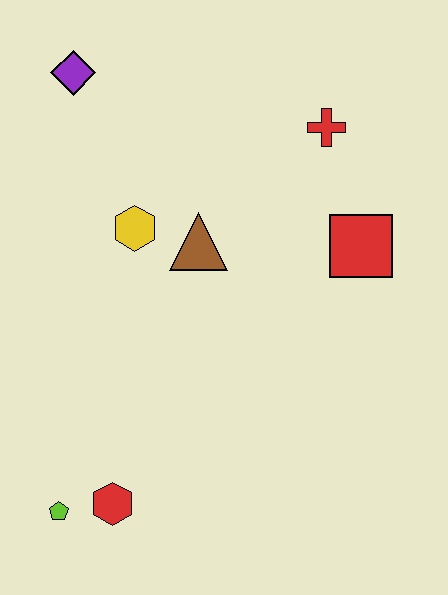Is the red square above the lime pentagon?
Yes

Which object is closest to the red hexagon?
The lime pentagon is closest to the red hexagon.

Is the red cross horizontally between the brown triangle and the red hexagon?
No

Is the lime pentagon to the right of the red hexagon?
No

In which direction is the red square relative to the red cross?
The red square is below the red cross.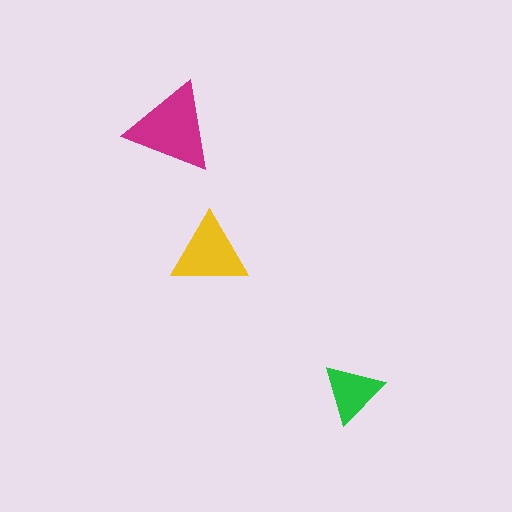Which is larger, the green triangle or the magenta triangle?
The magenta one.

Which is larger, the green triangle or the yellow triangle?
The yellow one.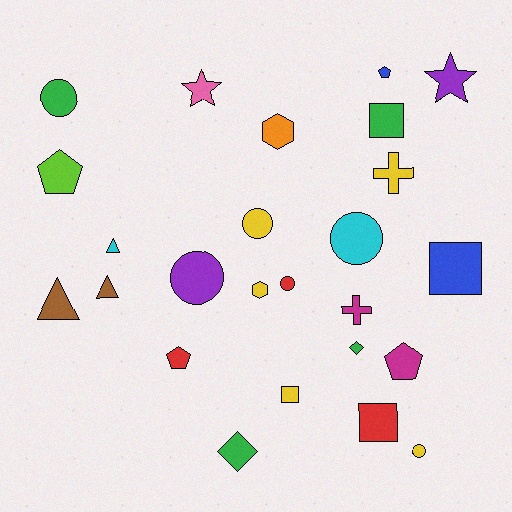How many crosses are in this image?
There are 2 crosses.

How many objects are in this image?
There are 25 objects.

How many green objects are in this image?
There are 4 green objects.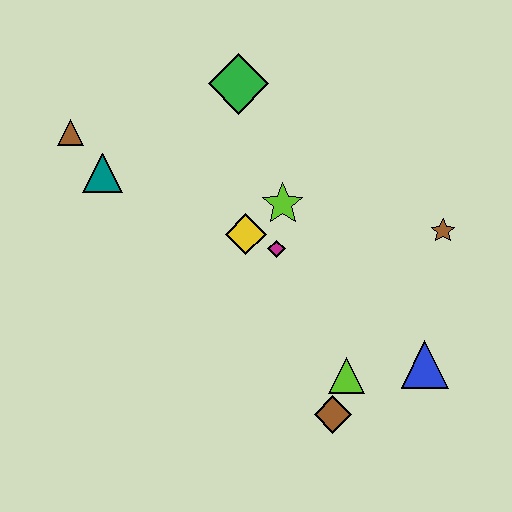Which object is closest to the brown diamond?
The lime triangle is closest to the brown diamond.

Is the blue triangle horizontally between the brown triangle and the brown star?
Yes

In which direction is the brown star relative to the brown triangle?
The brown star is to the right of the brown triangle.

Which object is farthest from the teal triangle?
The blue triangle is farthest from the teal triangle.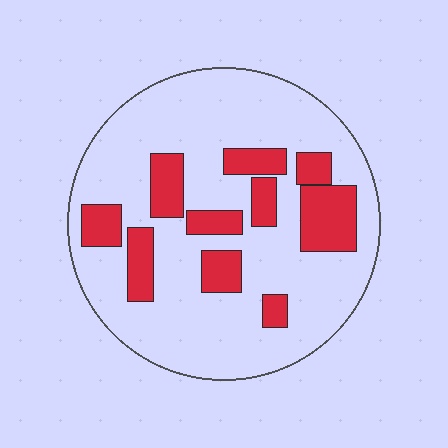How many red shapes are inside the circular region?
10.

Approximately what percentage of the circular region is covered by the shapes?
Approximately 25%.